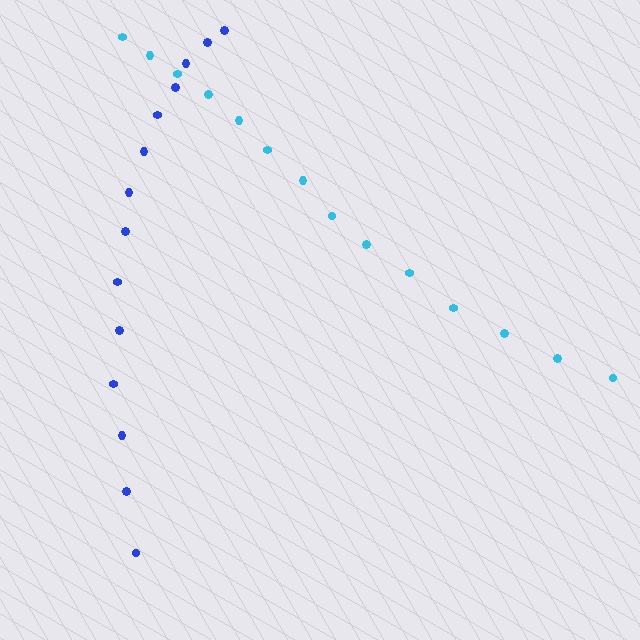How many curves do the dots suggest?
There are 2 distinct paths.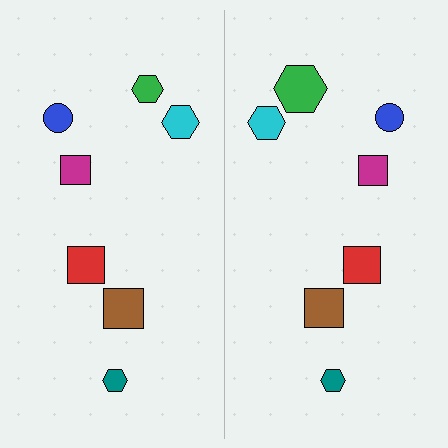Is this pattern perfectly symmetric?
No, the pattern is not perfectly symmetric. The green hexagon on the right side has a different size than its mirror counterpart.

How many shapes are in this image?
There are 14 shapes in this image.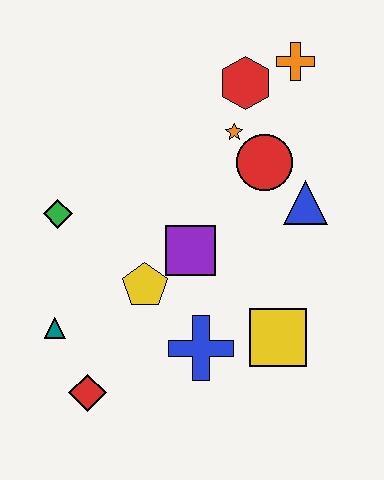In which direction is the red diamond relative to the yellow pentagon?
The red diamond is below the yellow pentagon.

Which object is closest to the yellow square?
The blue cross is closest to the yellow square.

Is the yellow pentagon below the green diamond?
Yes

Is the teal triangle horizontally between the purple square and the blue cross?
No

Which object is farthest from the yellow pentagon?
The orange cross is farthest from the yellow pentagon.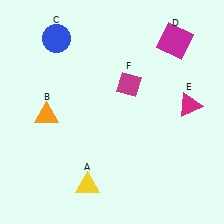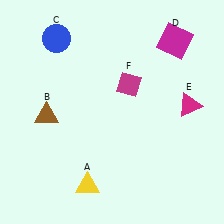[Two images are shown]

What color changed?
The triangle (B) changed from orange in Image 1 to brown in Image 2.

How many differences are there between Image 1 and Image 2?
There is 1 difference between the two images.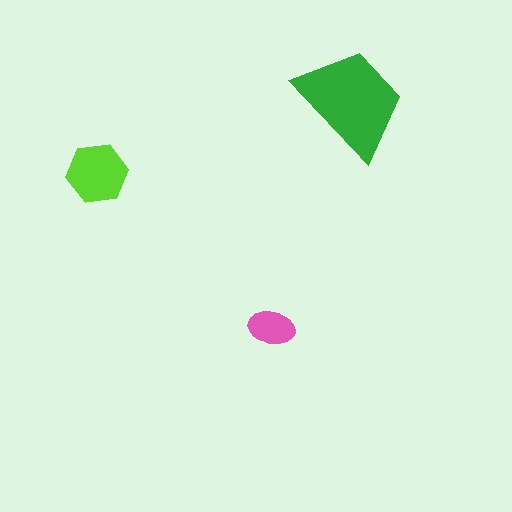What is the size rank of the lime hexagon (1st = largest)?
2nd.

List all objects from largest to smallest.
The green trapezoid, the lime hexagon, the pink ellipse.